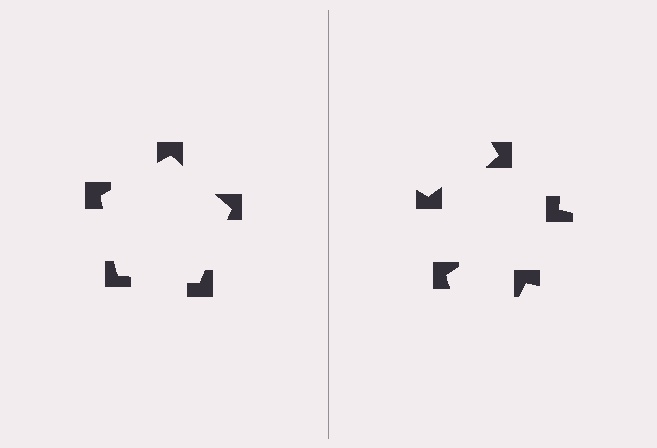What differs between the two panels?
The notched squares are positioned identically on both sides; only the wedge orientations differ. On the left they align to a pentagon; on the right they are misaligned.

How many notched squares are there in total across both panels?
10 — 5 on each side.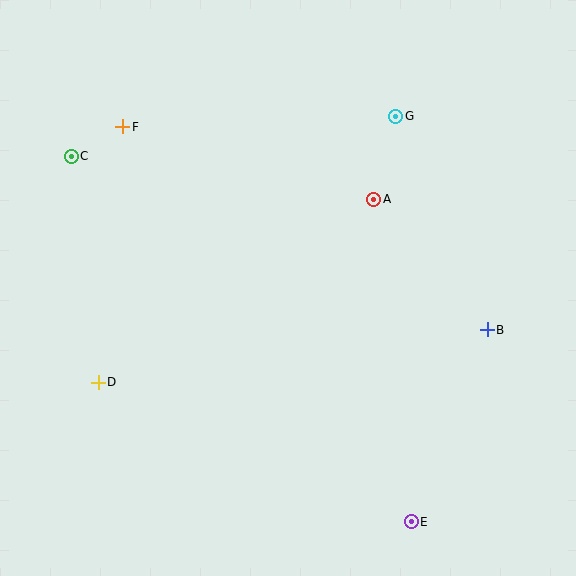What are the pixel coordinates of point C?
Point C is at (71, 156).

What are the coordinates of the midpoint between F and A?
The midpoint between F and A is at (248, 163).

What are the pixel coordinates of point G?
Point G is at (396, 116).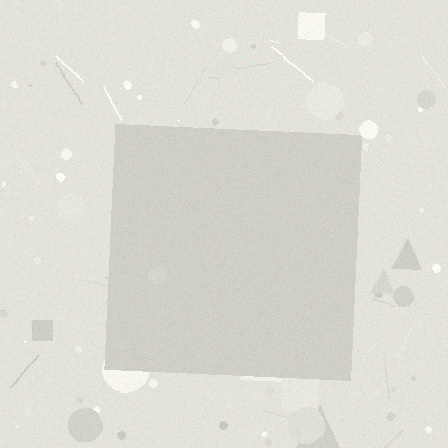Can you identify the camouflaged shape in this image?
The camouflaged shape is a square.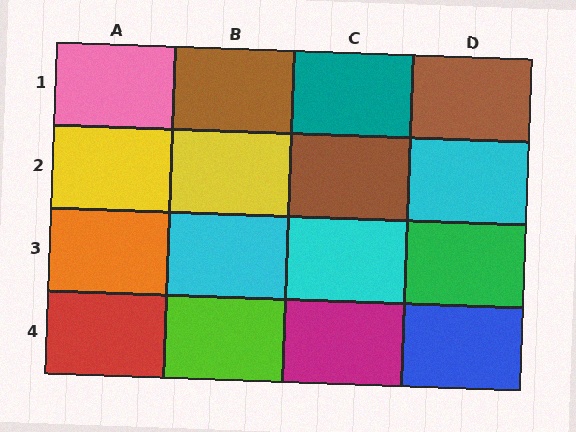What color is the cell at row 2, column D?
Cyan.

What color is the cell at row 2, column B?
Yellow.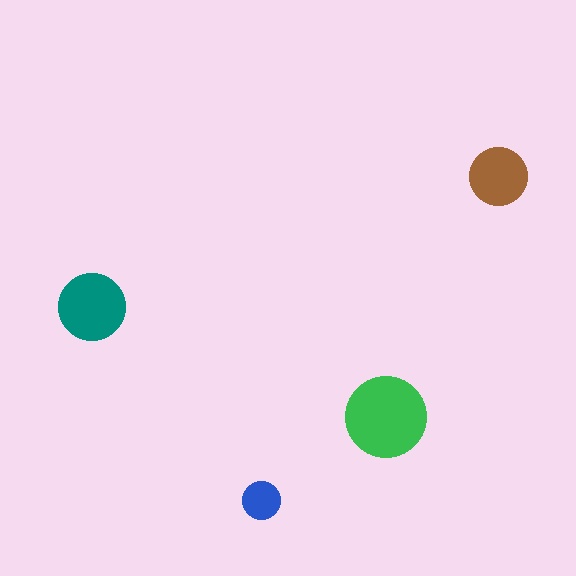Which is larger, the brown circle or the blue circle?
The brown one.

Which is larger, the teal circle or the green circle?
The green one.